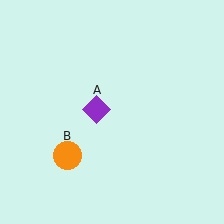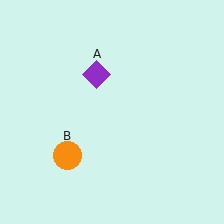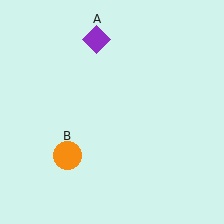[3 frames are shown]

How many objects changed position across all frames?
1 object changed position: purple diamond (object A).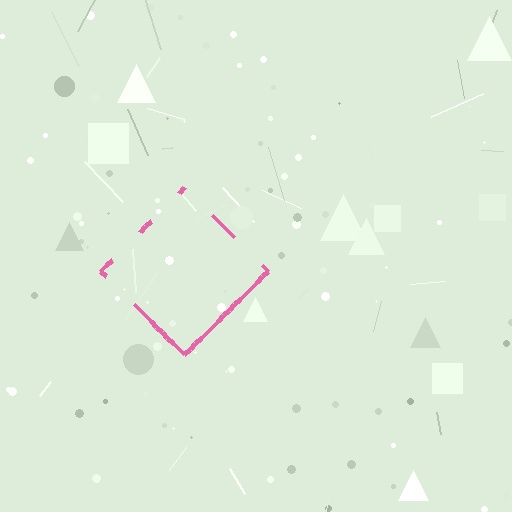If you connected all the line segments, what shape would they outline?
They would outline a diamond.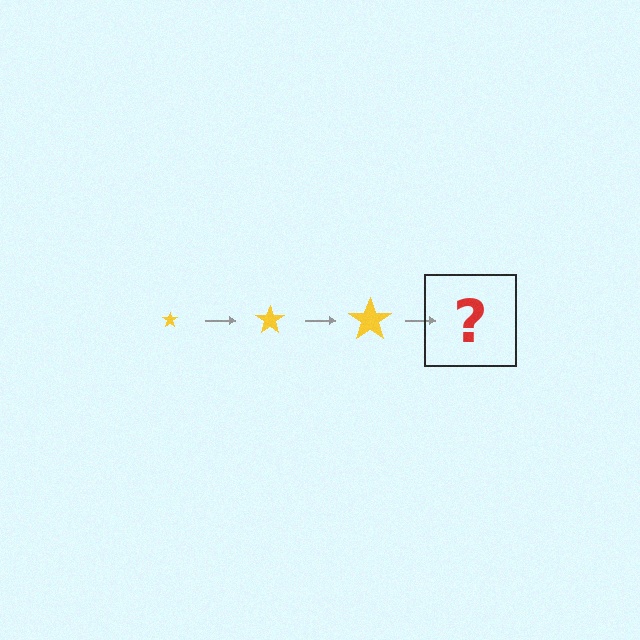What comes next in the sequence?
The next element should be a yellow star, larger than the previous one.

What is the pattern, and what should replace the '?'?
The pattern is that the star gets progressively larger each step. The '?' should be a yellow star, larger than the previous one.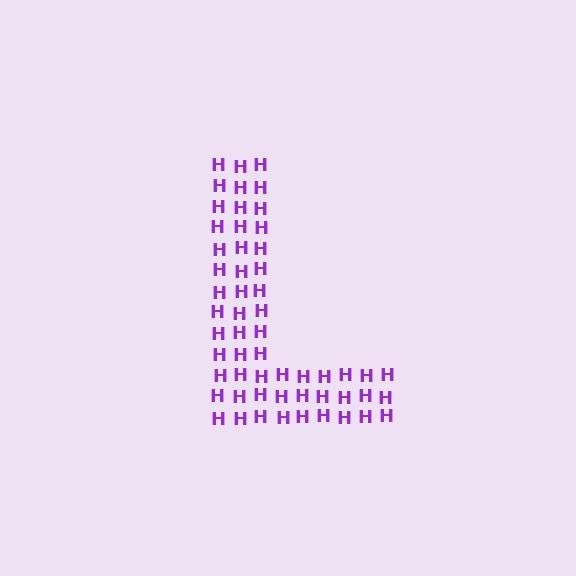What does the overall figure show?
The overall figure shows the letter L.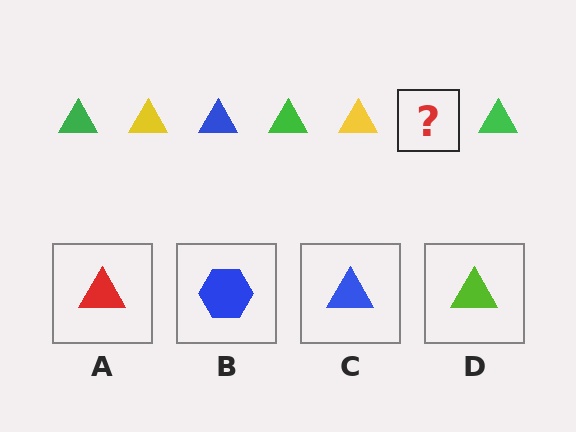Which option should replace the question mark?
Option C.